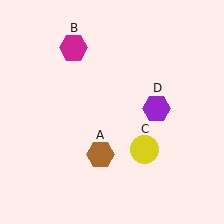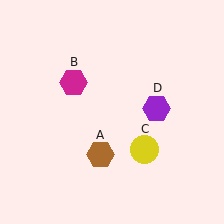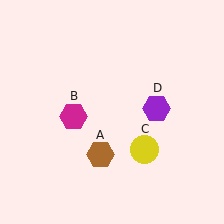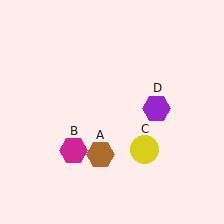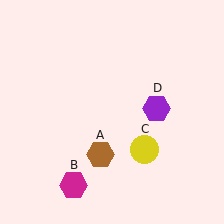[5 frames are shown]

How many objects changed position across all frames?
1 object changed position: magenta hexagon (object B).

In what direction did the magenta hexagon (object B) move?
The magenta hexagon (object B) moved down.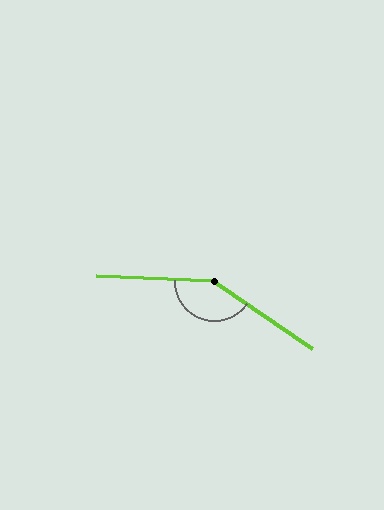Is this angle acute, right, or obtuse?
It is obtuse.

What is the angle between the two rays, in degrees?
Approximately 148 degrees.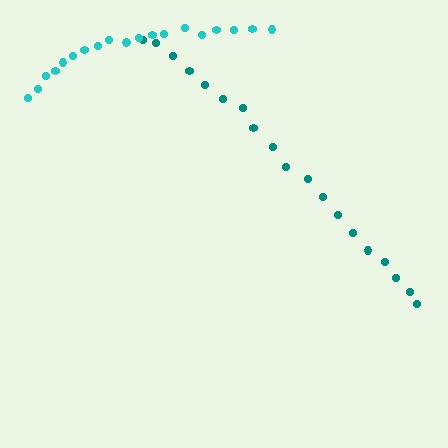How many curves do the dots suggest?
There are 2 distinct paths.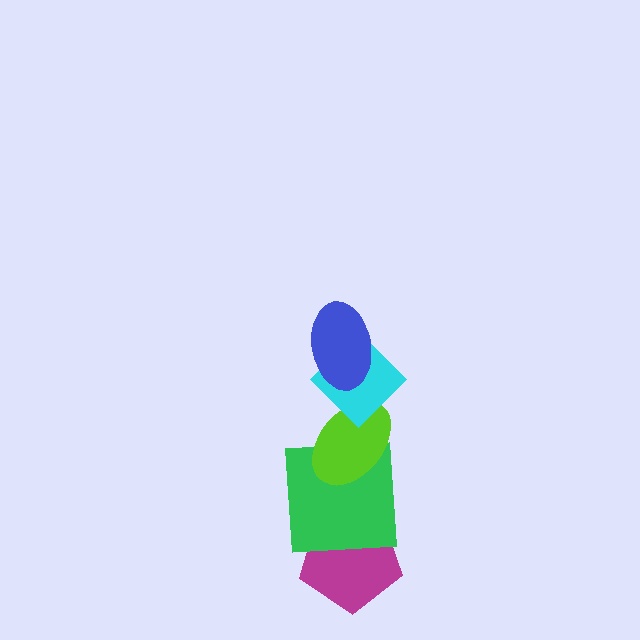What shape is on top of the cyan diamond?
The blue ellipse is on top of the cyan diamond.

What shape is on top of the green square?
The lime ellipse is on top of the green square.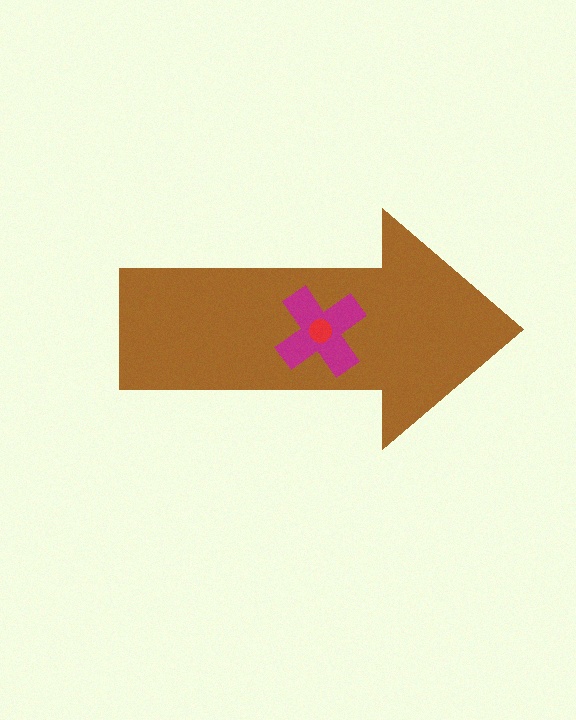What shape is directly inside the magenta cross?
The red circle.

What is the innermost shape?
The red circle.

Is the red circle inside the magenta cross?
Yes.